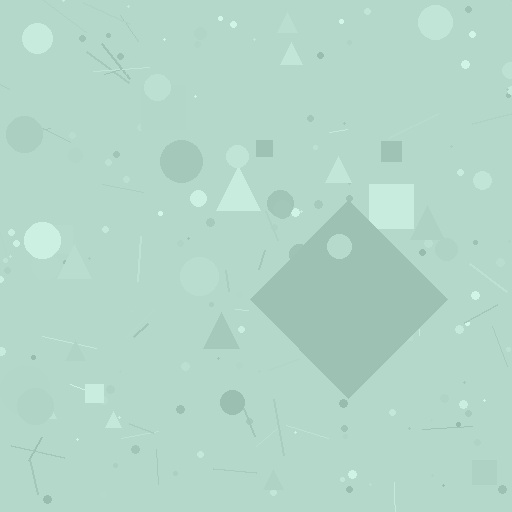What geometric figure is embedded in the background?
A diamond is embedded in the background.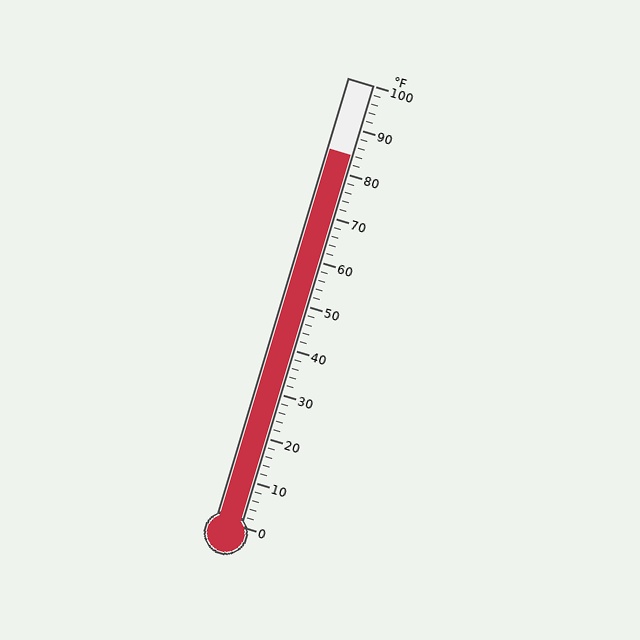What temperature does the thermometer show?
The thermometer shows approximately 84°F.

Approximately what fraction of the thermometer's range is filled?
The thermometer is filled to approximately 85% of its range.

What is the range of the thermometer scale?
The thermometer scale ranges from 0°F to 100°F.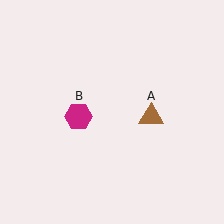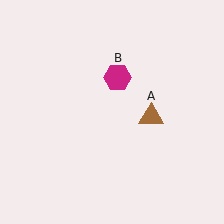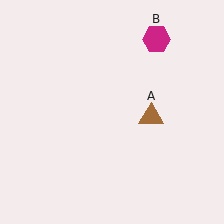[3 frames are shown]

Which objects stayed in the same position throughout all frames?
Brown triangle (object A) remained stationary.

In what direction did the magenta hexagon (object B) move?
The magenta hexagon (object B) moved up and to the right.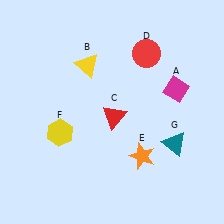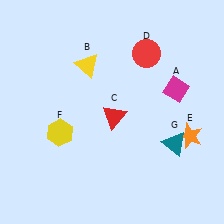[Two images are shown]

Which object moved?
The orange star (E) moved right.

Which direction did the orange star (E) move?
The orange star (E) moved right.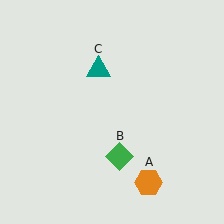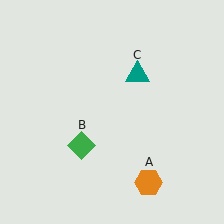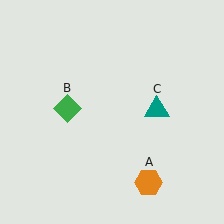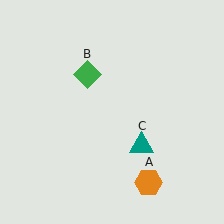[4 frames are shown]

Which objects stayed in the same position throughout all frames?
Orange hexagon (object A) remained stationary.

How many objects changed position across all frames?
2 objects changed position: green diamond (object B), teal triangle (object C).